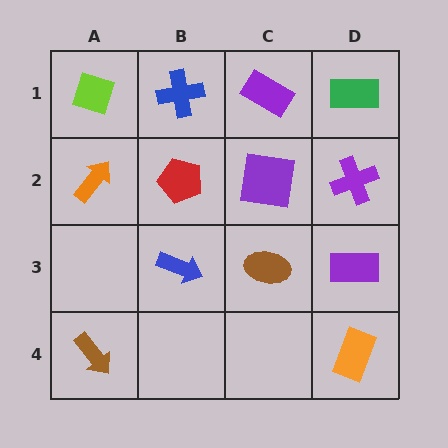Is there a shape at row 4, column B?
No, that cell is empty.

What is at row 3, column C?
A brown ellipse.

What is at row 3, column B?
A blue arrow.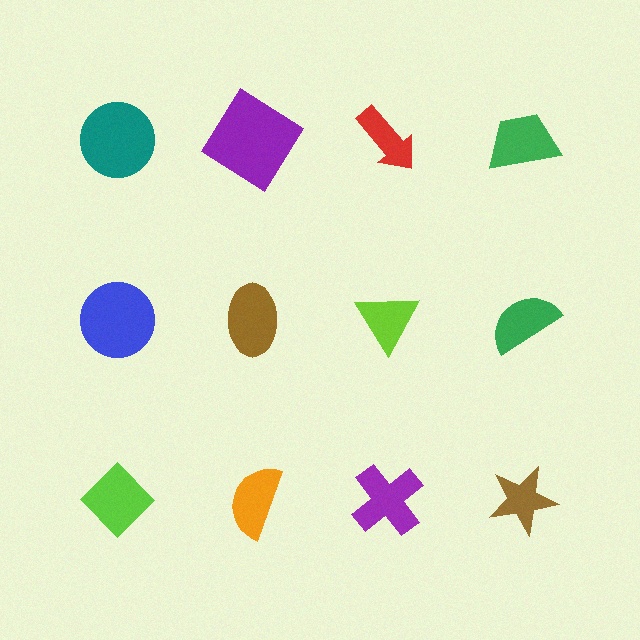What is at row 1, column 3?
A red arrow.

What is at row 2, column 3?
A lime triangle.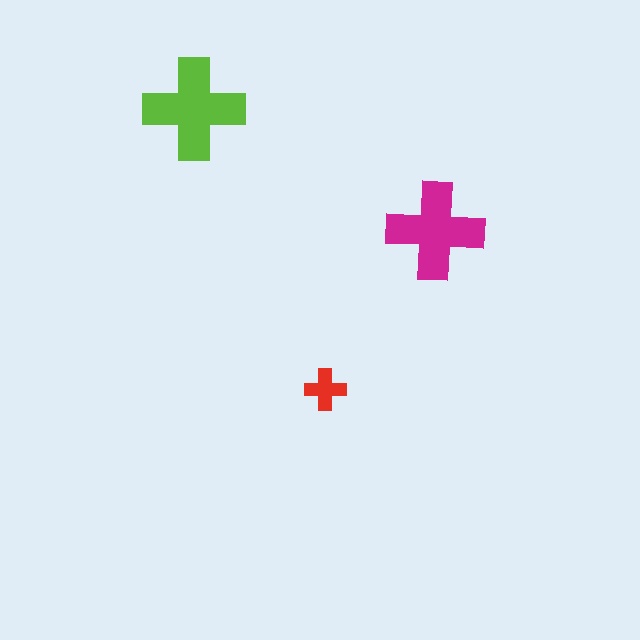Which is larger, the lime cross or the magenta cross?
The lime one.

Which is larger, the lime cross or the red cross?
The lime one.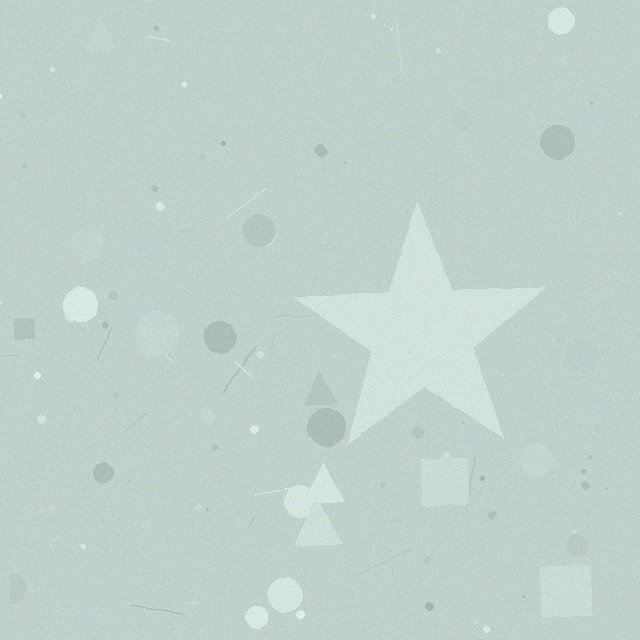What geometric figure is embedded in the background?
A star is embedded in the background.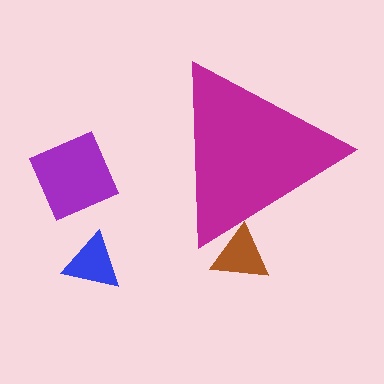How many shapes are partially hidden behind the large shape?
1 shape is partially hidden.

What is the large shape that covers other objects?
A magenta triangle.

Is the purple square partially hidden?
No, the purple square is fully visible.